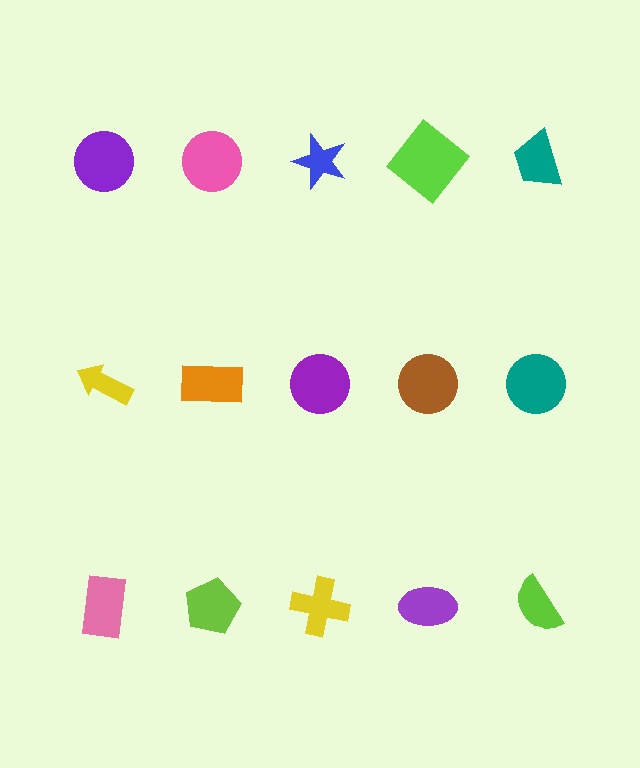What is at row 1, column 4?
A lime diamond.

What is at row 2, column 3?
A purple circle.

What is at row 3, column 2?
A lime pentagon.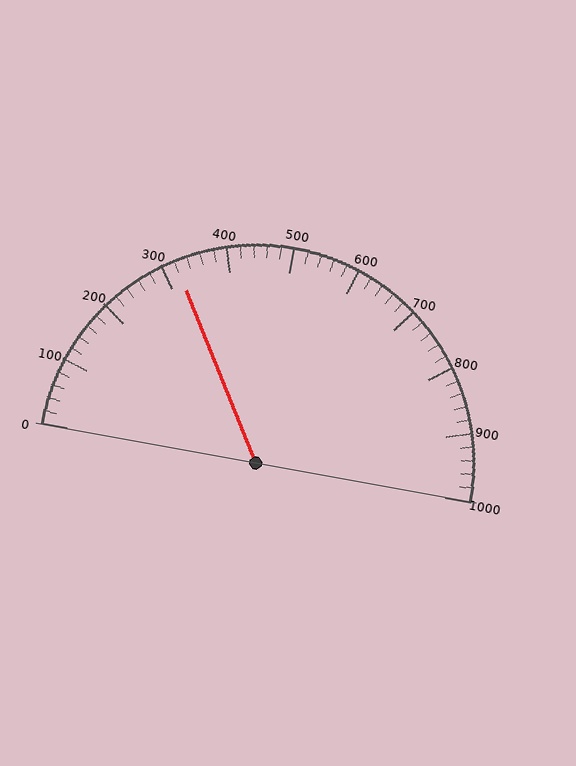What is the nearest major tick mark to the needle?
The nearest major tick mark is 300.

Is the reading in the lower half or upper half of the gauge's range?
The reading is in the lower half of the range (0 to 1000).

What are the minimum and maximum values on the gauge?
The gauge ranges from 0 to 1000.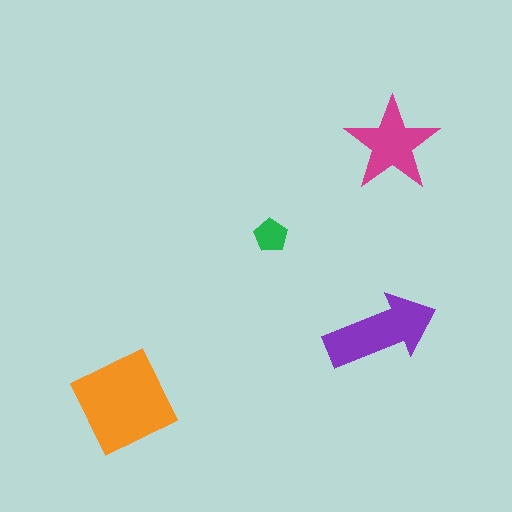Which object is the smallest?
The green pentagon.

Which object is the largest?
The orange square.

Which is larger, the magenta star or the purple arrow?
The purple arrow.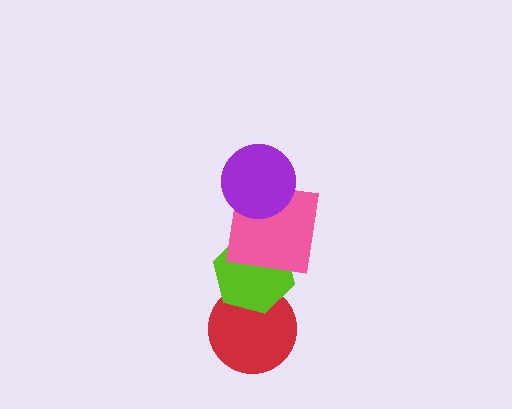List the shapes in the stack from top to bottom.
From top to bottom: the purple circle, the pink square, the lime hexagon, the red circle.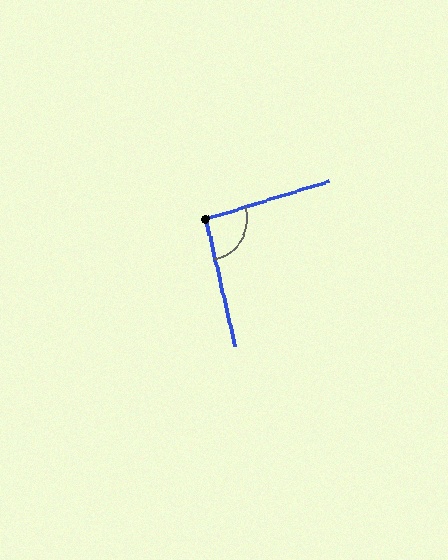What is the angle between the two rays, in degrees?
Approximately 95 degrees.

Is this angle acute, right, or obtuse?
It is approximately a right angle.